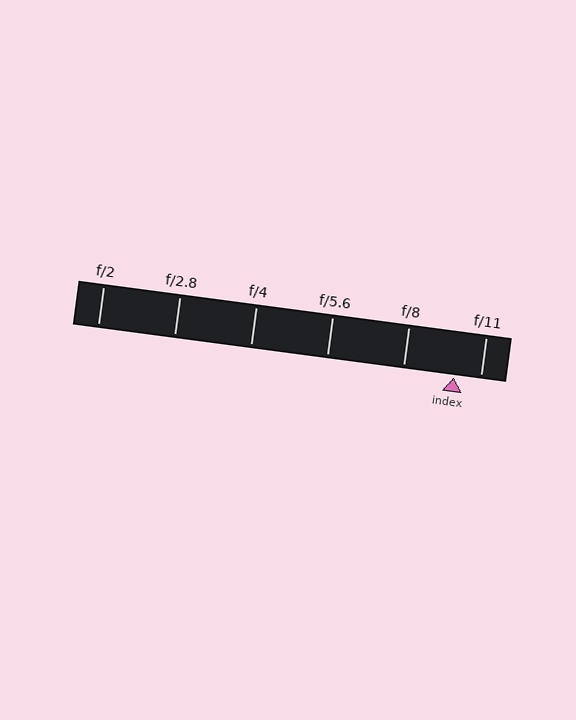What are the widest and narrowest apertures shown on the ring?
The widest aperture shown is f/2 and the narrowest is f/11.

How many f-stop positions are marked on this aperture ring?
There are 6 f-stop positions marked.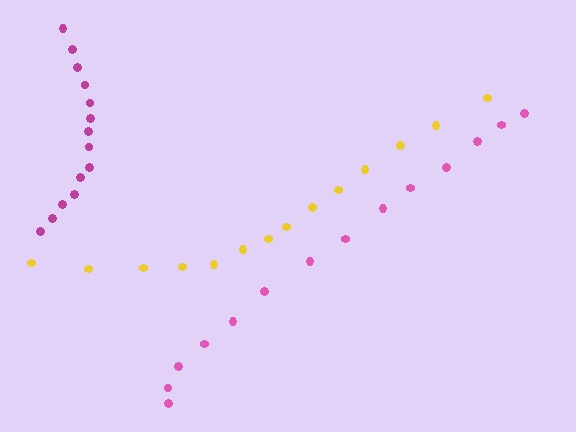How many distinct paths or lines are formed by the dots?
There are 3 distinct paths.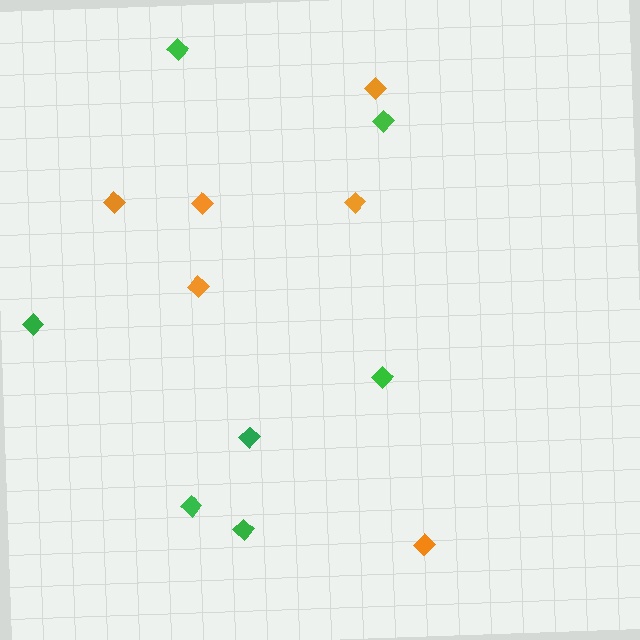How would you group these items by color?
There are 2 groups: one group of orange diamonds (6) and one group of green diamonds (7).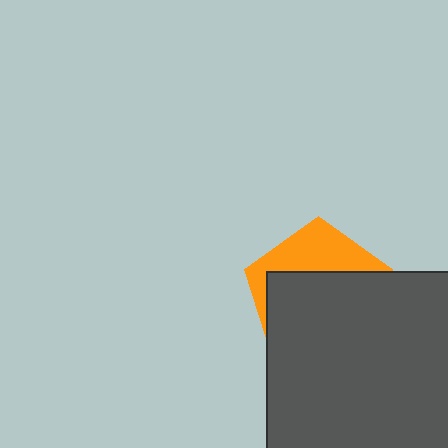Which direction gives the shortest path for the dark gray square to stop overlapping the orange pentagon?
Moving down gives the shortest separation.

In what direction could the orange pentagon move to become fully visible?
The orange pentagon could move up. That would shift it out from behind the dark gray square entirely.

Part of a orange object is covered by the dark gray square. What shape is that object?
It is a pentagon.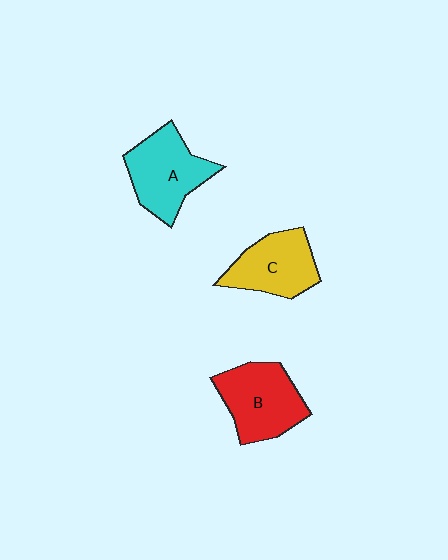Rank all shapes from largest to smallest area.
From largest to smallest: B (red), A (cyan), C (yellow).